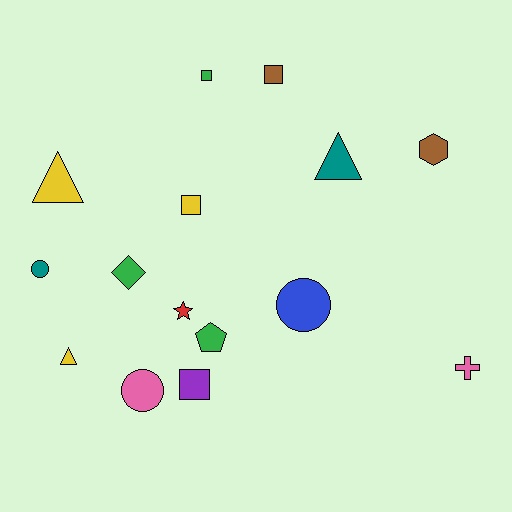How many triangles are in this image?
There are 3 triangles.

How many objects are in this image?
There are 15 objects.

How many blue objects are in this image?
There is 1 blue object.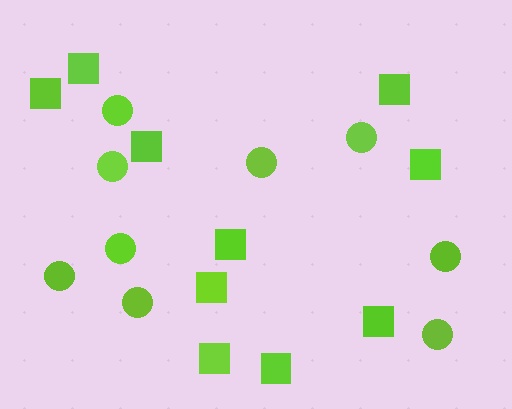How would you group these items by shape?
There are 2 groups: one group of circles (9) and one group of squares (10).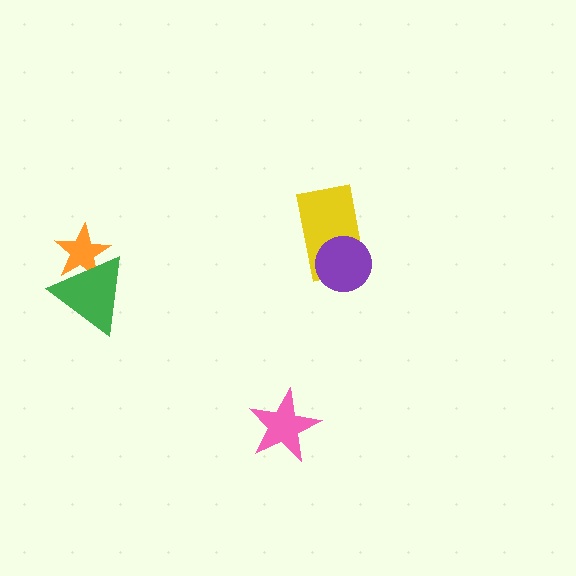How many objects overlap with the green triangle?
1 object overlaps with the green triangle.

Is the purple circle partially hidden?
No, no other shape covers it.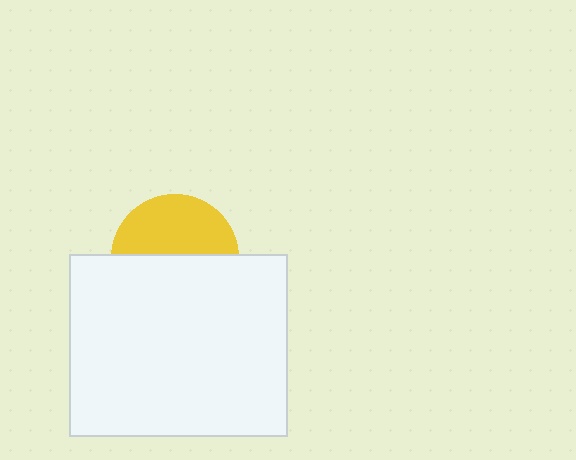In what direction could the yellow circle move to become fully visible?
The yellow circle could move up. That would shift it out from behind the white rectangle entirely.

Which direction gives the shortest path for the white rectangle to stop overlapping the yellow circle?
Moving down gives the shortest separation.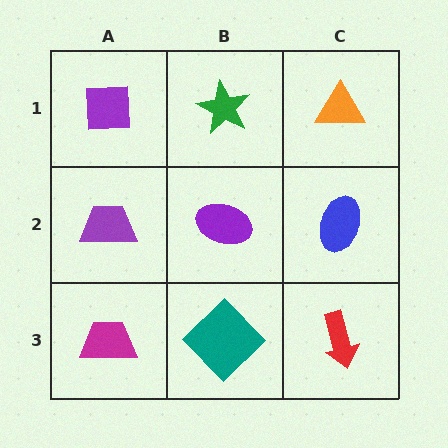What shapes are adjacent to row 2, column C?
An orange triangle (row 1, column C), a red arrow (row 3, column C), a purple ellipse (row 2, column B).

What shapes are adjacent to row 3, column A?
A purple trapezoid (row 2, column A), a teal diamond (row 3, column B).